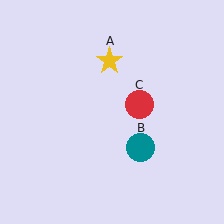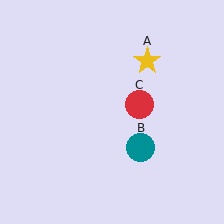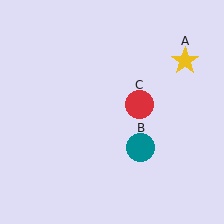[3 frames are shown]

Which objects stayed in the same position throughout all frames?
Teal circle (object B) and red circle (object C) remained stationary.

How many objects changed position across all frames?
1 object changed position: yellow star (object A).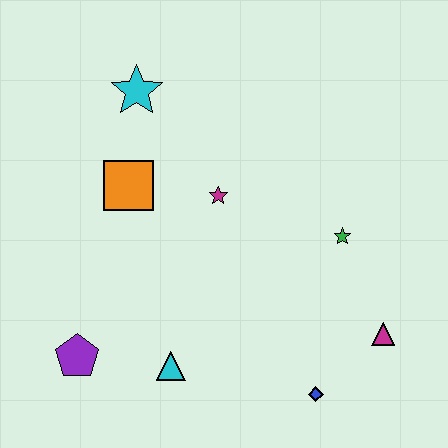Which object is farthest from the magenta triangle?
The cyan star is farthest from the magenta triangle.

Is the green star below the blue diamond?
No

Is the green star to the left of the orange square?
No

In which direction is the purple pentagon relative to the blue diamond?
The purple pentagon is to the left of the blue diamond.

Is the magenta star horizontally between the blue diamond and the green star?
No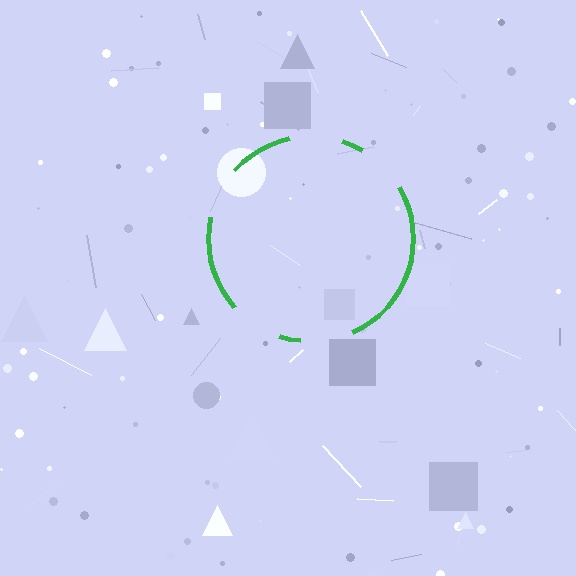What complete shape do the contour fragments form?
The contour fragments form a circle.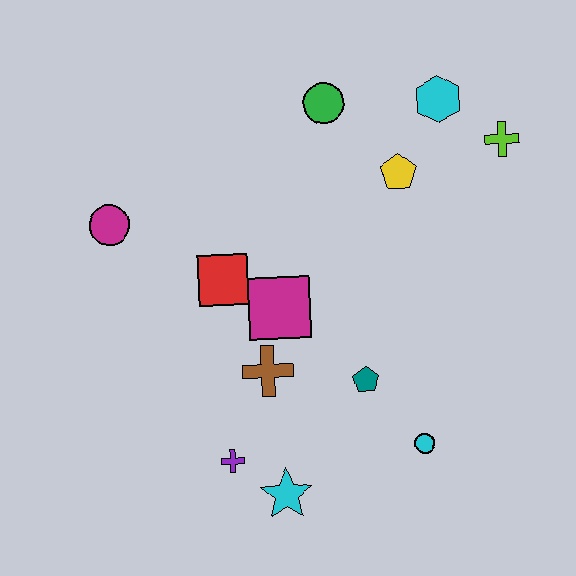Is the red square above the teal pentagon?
Yes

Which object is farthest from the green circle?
The cyan star is farthest from the green circle.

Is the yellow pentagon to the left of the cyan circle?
Yes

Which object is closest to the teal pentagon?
The cyan circle is closest to the teal pentagon.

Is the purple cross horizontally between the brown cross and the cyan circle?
No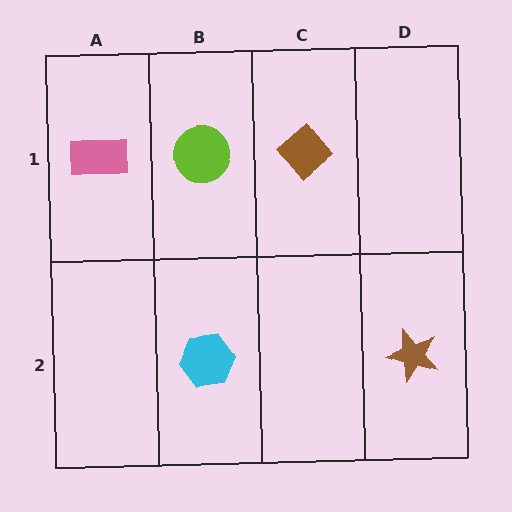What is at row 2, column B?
A cyan hexagon.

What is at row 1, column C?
A brown diamond.